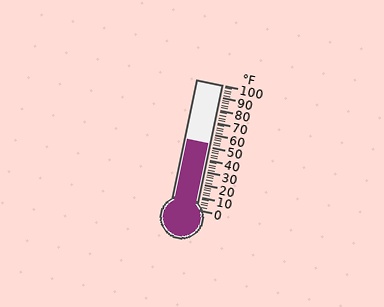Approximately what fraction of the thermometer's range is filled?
The thermometer is filled to approximately 50% of its range.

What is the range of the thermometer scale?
The thermometer scale ranges from 0°F to 100°F.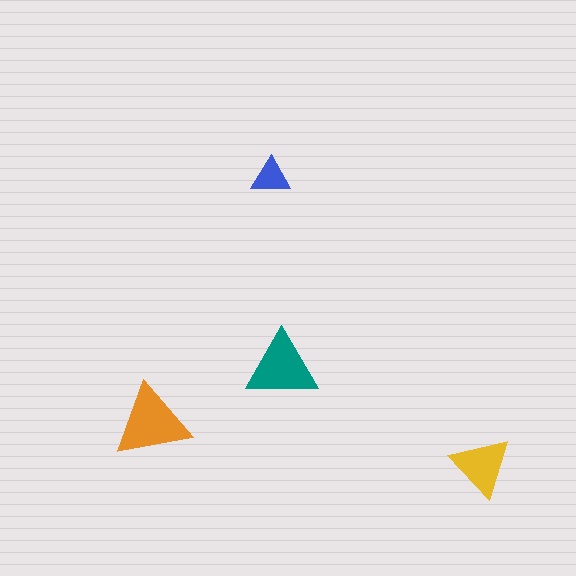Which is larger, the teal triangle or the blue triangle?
The teal one.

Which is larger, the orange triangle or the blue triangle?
The orange one.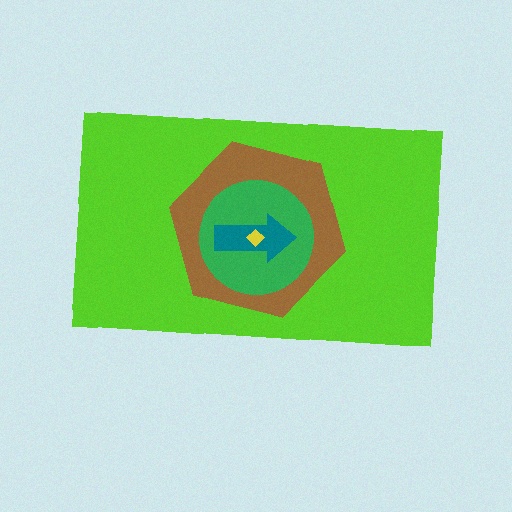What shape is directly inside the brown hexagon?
The green circle.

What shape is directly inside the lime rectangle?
The brown hexagon.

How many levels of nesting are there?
5.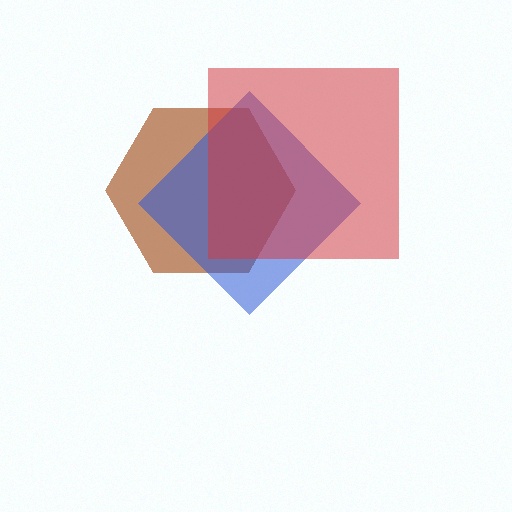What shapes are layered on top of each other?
The layered shapes are: a brown hexagon, a blue diamond, a red square.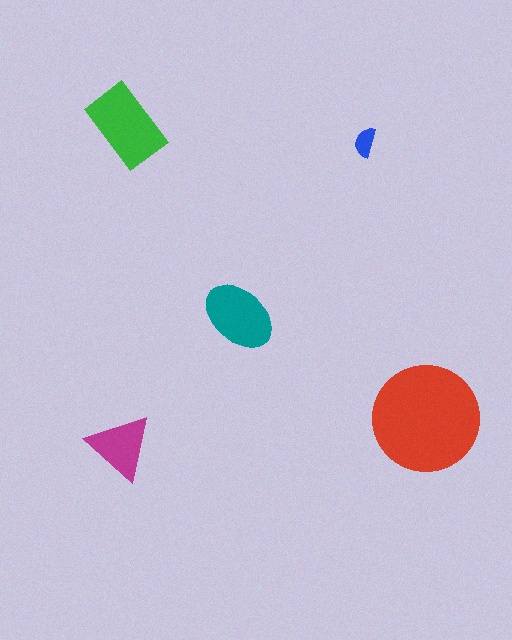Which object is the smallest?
The blue semicircle.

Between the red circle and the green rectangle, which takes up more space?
The red circle.